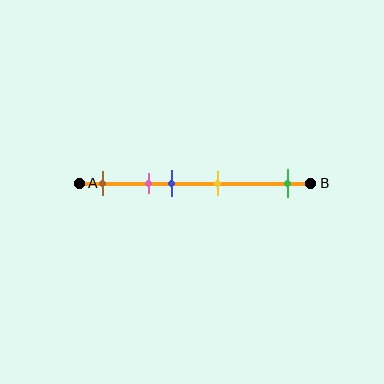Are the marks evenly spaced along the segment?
No, the marks are not evenly spaced.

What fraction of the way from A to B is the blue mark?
The blue mark is approximately 40% (0.4) of the way from A to B.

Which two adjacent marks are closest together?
The pink and blue marks are the closest adjacent pair.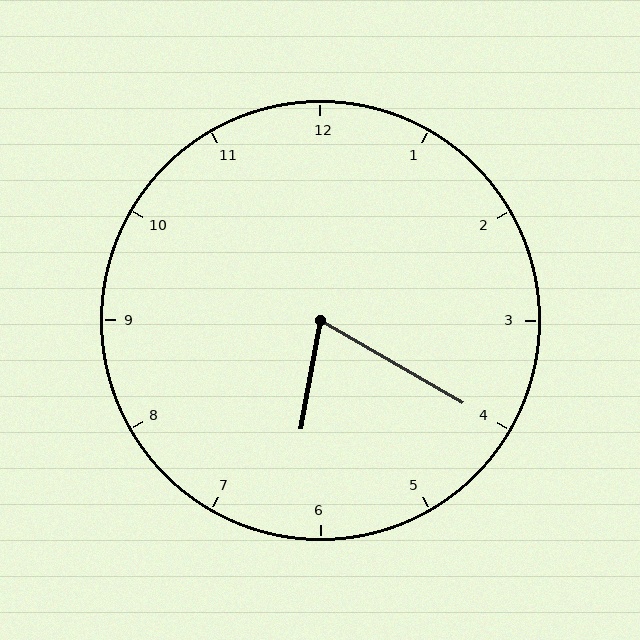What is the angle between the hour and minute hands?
Approximately 70 degrees.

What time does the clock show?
6:20.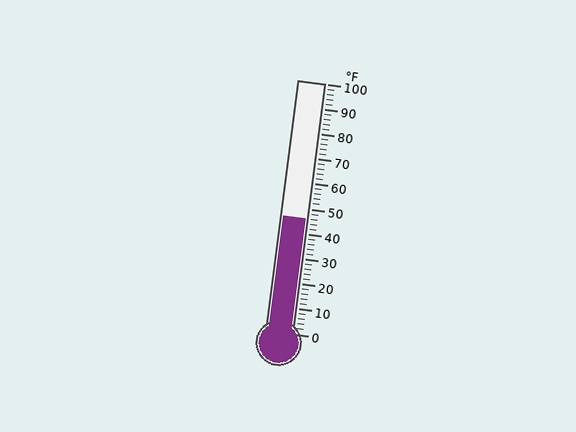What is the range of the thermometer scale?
The thermometer scale ranges from 0°F to 100°F.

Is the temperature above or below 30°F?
The temperature is above 30°F.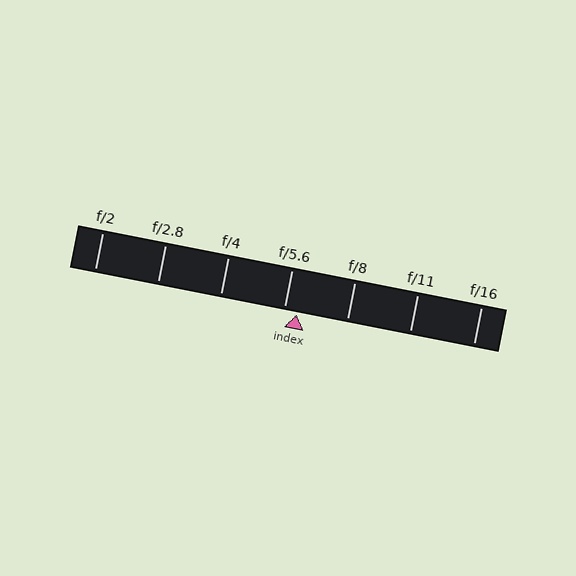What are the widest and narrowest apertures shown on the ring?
The widest aperture shown is f/2 and the narrowest is f/16.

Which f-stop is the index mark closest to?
The index mark is closest to f/5.6.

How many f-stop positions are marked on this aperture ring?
There are 7 f-stop positions marked.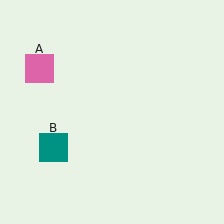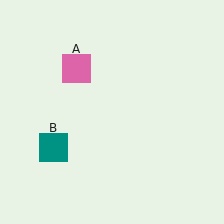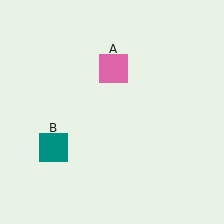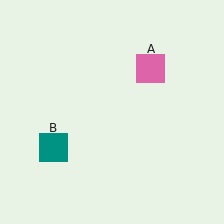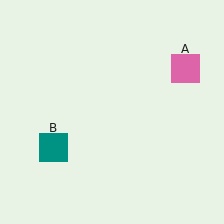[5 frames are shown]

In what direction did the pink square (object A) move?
The pink square (object A) moved right.